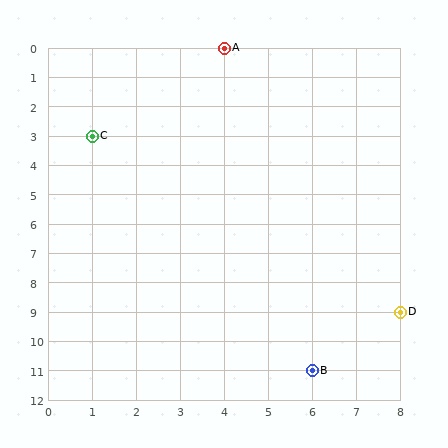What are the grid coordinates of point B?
Point B is at grid coordinates (6, 11).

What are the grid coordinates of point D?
Point D is at grid coordinates (8, 9).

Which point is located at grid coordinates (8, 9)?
Point D is at (8, 9).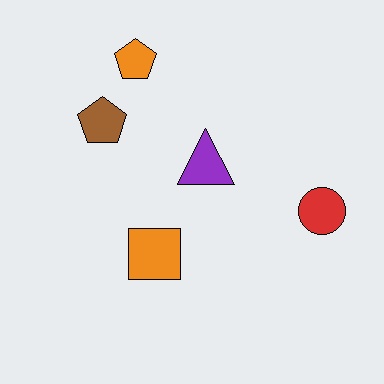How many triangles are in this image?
There is 1 triangle.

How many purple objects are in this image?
There is 1 purple object.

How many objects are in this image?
There are 5 objects.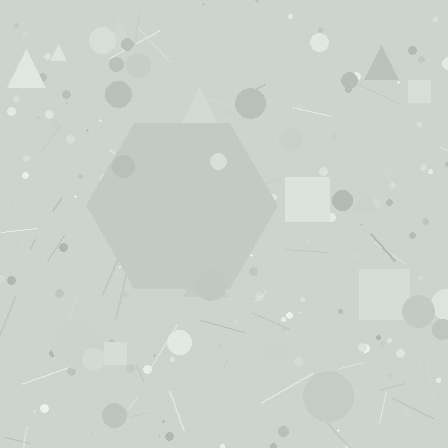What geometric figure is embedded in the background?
A hexagon is embedded in the background.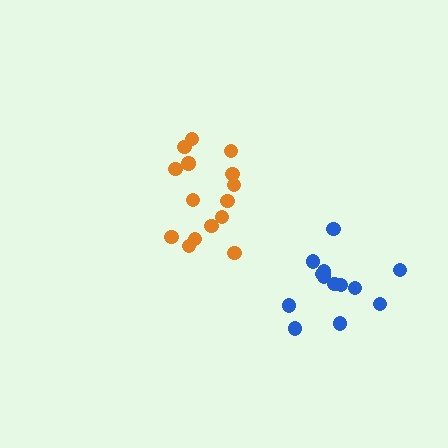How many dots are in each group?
Group 1: 15 dots, Group 2: 14 dots (29 total).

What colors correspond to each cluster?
The clusters are colored: orange, blue.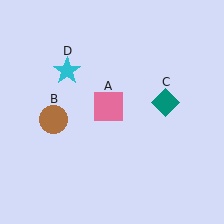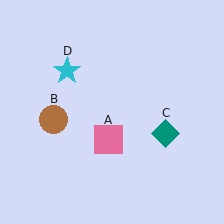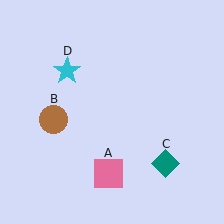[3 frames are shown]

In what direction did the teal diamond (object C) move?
The teal diamond (object C) moved down.